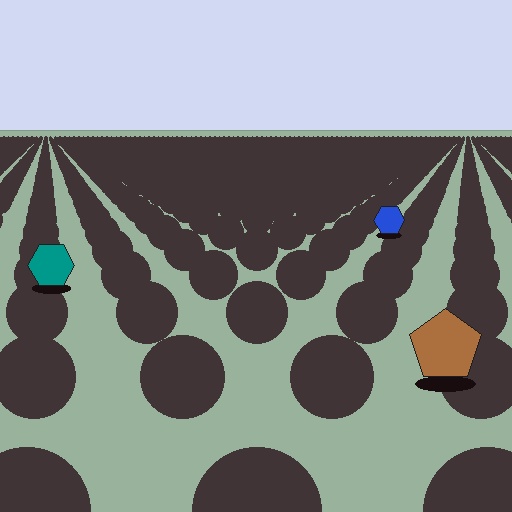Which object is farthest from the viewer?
The blue hexagon is farthest from the viewer. It appears smaller and the ground texture around it is denser.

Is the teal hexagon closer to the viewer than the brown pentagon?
No. The brown pentagon is closer — you can tell from the texture gradient: the ground texture is coarser near it.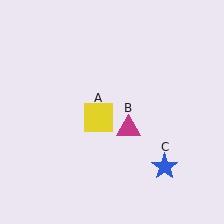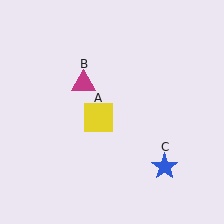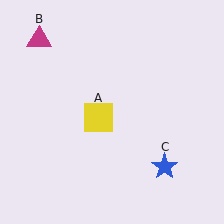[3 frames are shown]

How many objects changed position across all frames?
1 object changed position: magenta triangle (object B).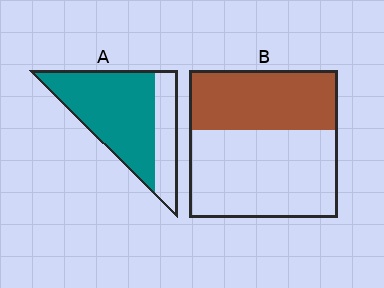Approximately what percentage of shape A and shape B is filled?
A is approximately 70% and B is approximately 40%.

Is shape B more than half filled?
No.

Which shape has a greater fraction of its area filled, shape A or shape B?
Shape A.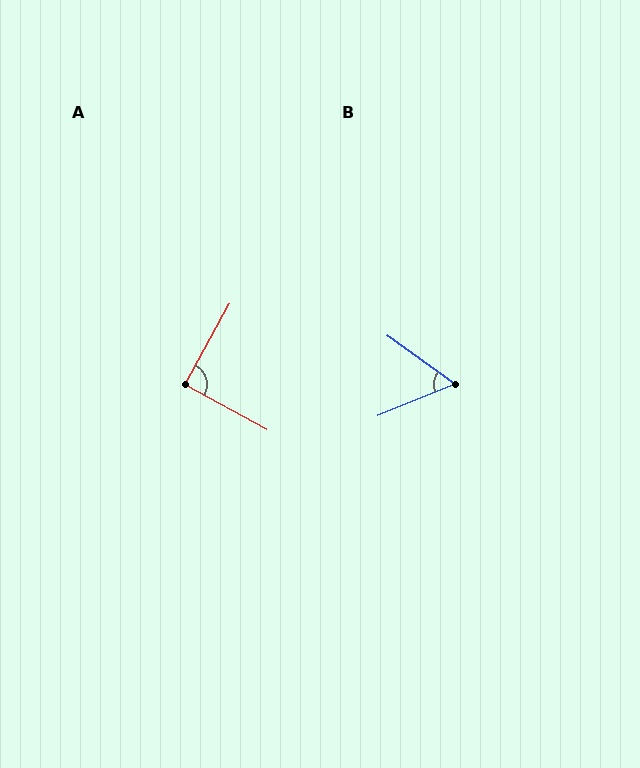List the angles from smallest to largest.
B (57°), A (90°).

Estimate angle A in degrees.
Approximately 90 degrees.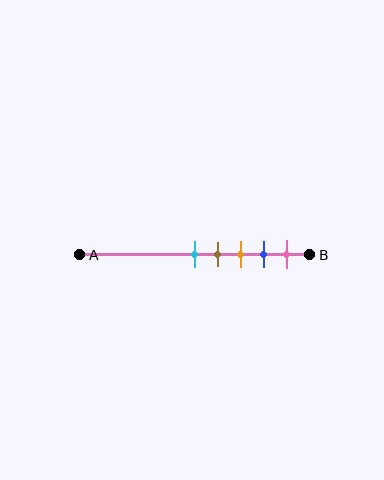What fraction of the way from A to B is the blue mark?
The blue mark is approximately 80% (0.8) of the way from A to B.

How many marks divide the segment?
There are 5 marks dividing the segment.